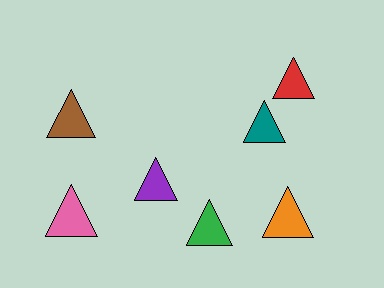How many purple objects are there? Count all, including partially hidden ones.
There is 1 purple object.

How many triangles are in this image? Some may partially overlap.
There are 7 triangles.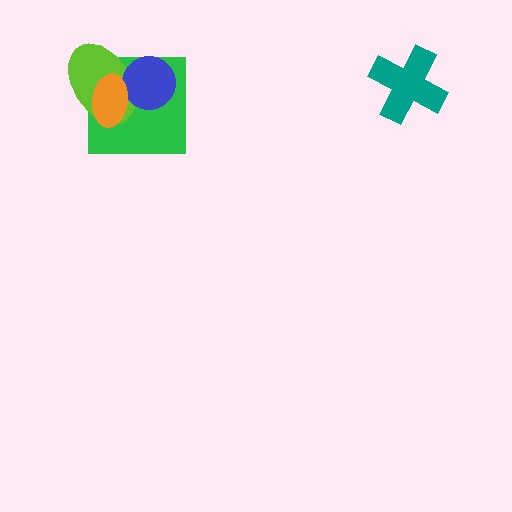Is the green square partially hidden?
Yes, it is partially covered by another shape.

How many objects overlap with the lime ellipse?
3 objects overlap with the lime ellipse.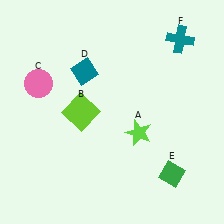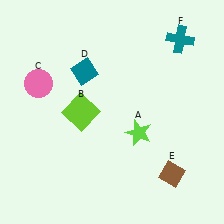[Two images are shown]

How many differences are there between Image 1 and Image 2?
There is 1 difference between the two images.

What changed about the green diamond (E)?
In Image 1, E is green. In Image 2, it changed to brown.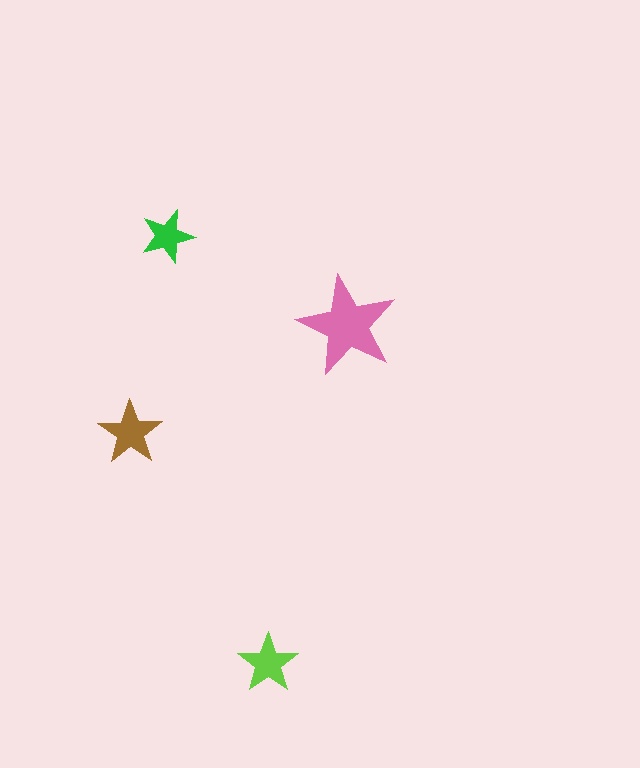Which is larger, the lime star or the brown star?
The brown one.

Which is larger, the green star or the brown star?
The brown one.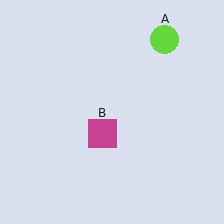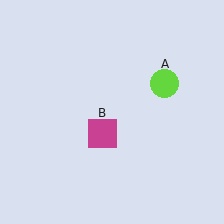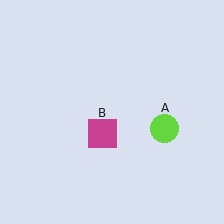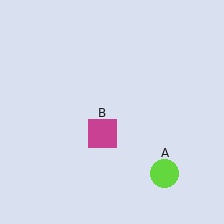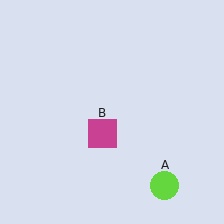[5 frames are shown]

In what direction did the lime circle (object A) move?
The lime circle (object A) moved down.